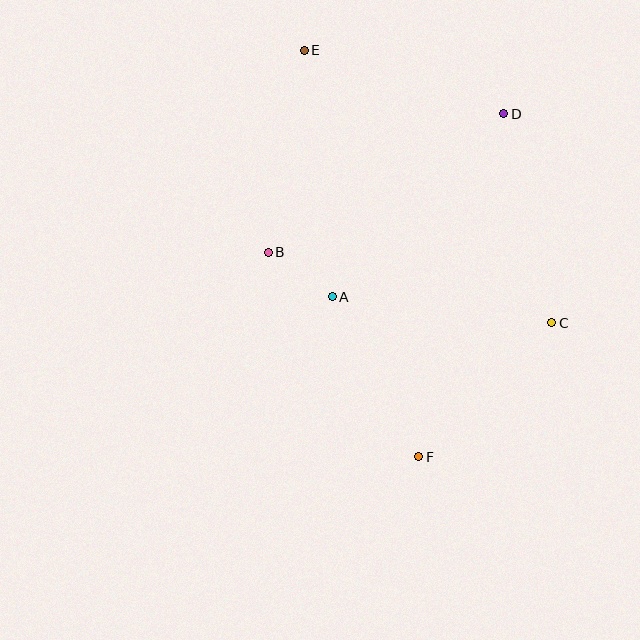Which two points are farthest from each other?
Points E and F are farthest from each other.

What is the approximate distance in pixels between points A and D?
The distance between A and D is approximately 251 pixels.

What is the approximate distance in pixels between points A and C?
The distance between A and C is approximately 221 pixels.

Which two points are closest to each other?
Points A and B are closest to each other.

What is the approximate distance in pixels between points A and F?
The distance between A and F is approximately 182 pixels.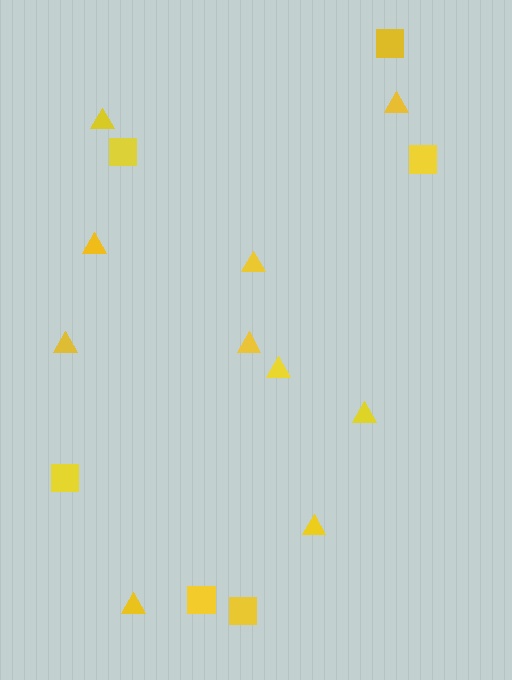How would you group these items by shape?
There are 2 groups: one group of squares (6) and one group of triangles (10).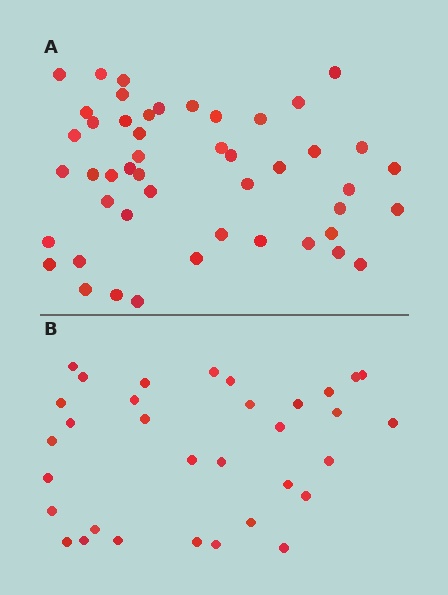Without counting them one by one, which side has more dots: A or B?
Region A (the top region) has more dots.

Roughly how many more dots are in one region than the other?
Region A has approximately 15 more dots than region B.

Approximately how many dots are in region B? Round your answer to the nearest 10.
About 30 dots. (The exact count is 33, which rounds to 30.)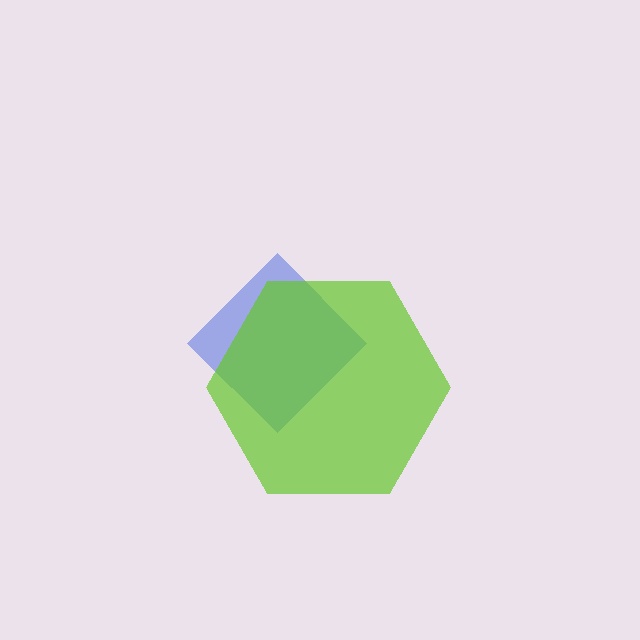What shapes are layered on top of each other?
The layered shapes are: a blue diamond, a lime hexagon.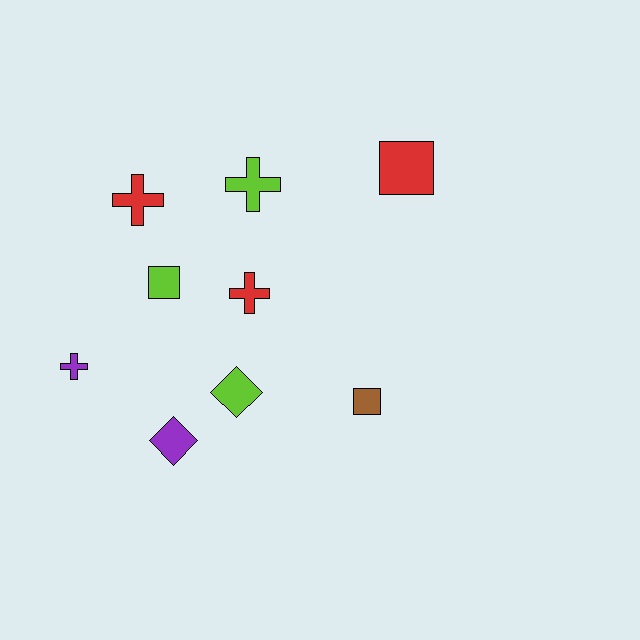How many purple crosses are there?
There is 1 purple cross.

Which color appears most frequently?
Red, with 3 objects.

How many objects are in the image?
There are 9 objects.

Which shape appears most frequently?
Cross, with 4 objects.